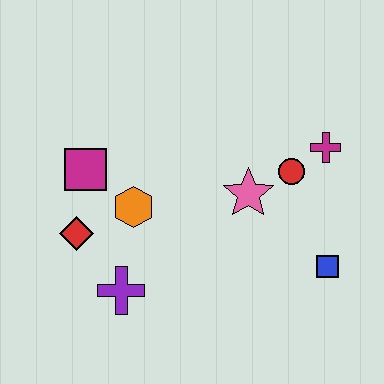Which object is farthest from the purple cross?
The magenta cross is farthest from the purple cross.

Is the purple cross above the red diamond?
No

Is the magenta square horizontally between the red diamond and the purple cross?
Yes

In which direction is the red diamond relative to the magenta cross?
The red diamond is to the left of the magenta cross.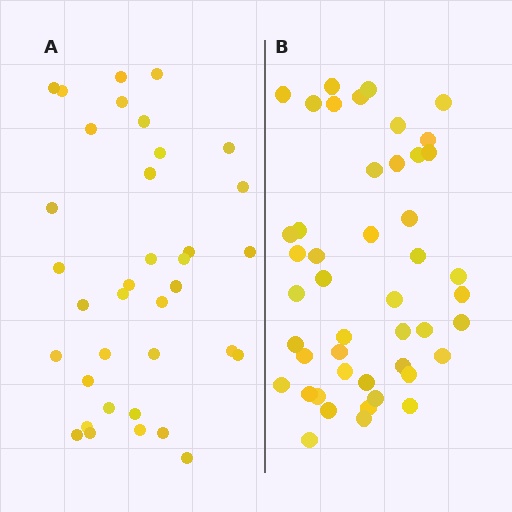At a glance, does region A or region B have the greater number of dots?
Region B (the right region) has more dots.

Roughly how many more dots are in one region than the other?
Region B has roughly 10 or so more dots than region A.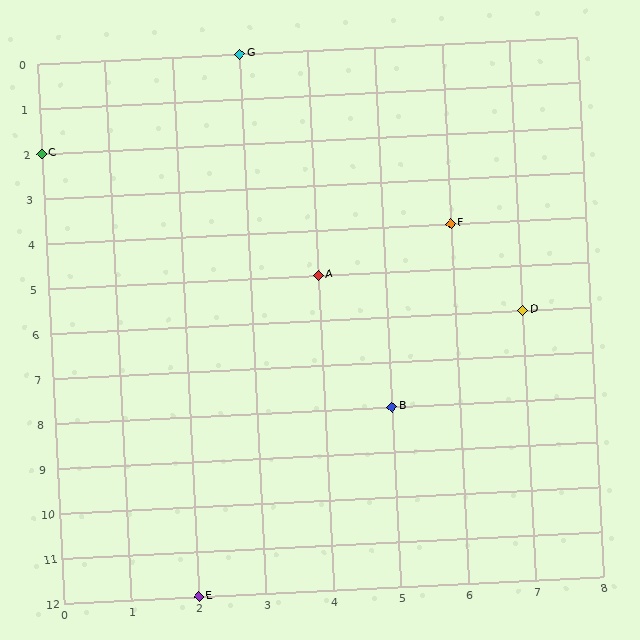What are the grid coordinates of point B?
Point B is at grid coordinates (5, 8).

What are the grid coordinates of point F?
Point F is at grid coordinates (6, 4).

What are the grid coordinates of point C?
Point C is at grid coordinates (0, 2).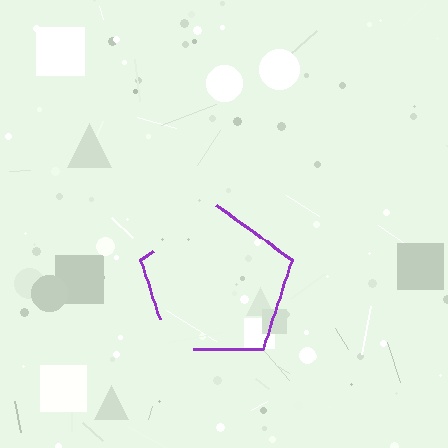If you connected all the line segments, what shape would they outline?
They would outline a pentagon.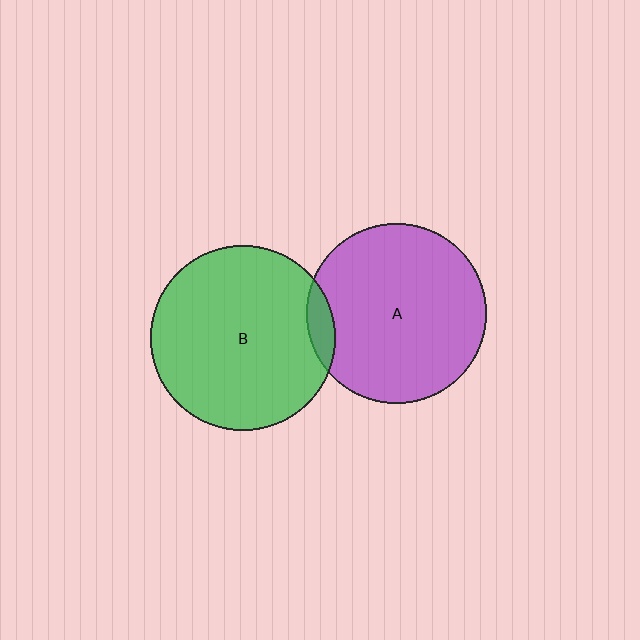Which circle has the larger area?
Circle B (green).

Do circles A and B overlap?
Yes.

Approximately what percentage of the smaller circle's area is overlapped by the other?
Approximately 5%.